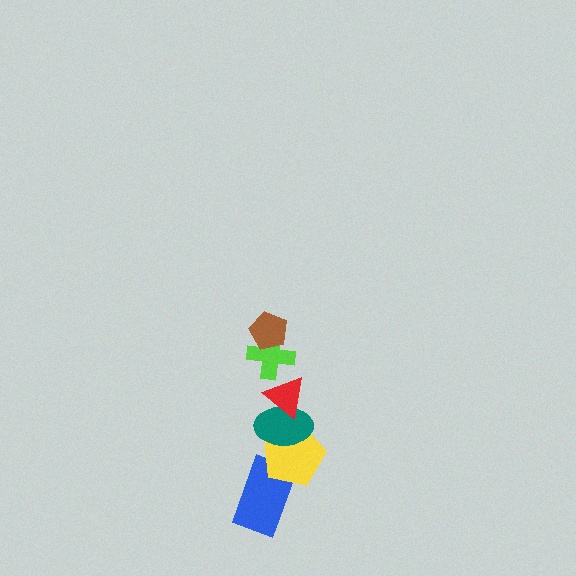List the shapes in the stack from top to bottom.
From top to bottom: the brown pentagon, the lime cross, the red triangle, the teal ellipse, the yellow pentagon, the blue rectangle.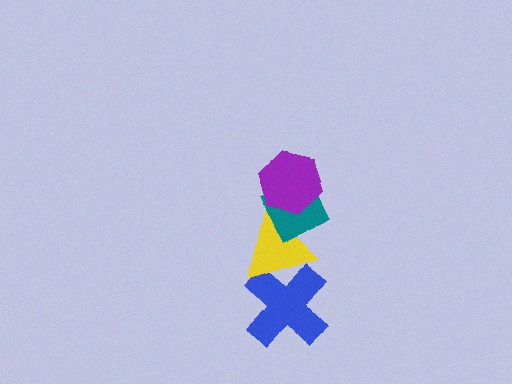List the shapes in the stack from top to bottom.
From top to bottom: the purple hexagon, the teal diamond, the yellow triangle, the blue cross.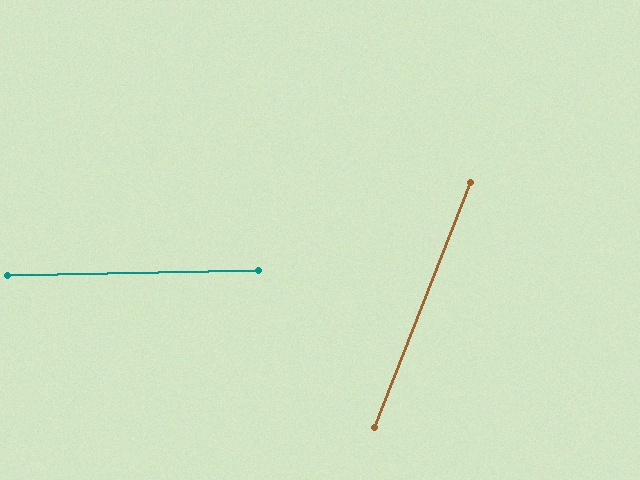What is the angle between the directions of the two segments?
Approximately 67 degrees.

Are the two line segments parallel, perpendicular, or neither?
Neither parallel nor perpendicular — they differ by about 67°.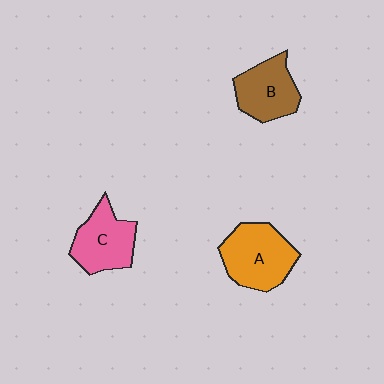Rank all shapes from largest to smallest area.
From largest to smallest: A (orange), C (pink), B (brown).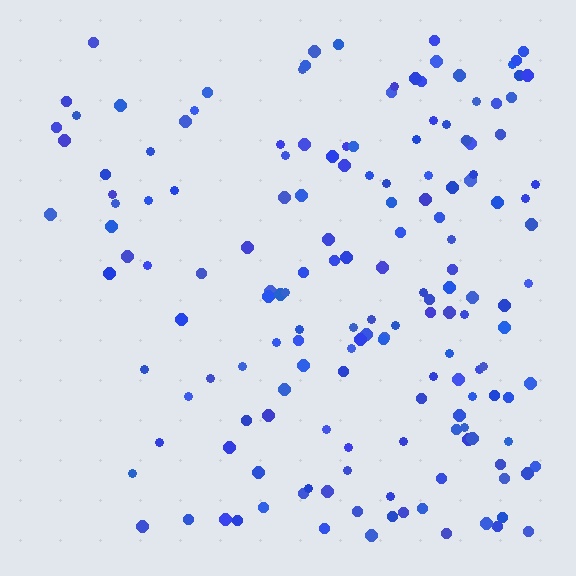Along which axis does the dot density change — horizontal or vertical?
Horizontal.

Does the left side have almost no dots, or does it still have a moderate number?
Still a moderate number, just noticeably fewer than the right.